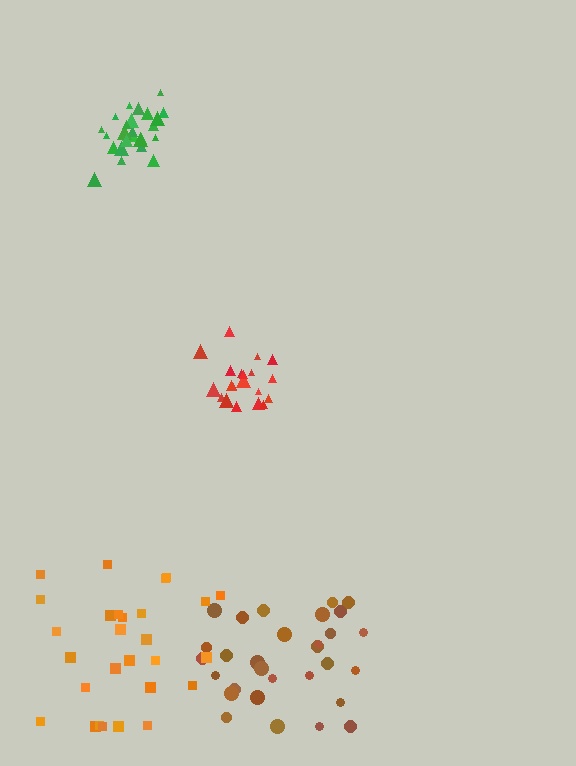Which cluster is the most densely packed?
Green.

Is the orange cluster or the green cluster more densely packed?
Green.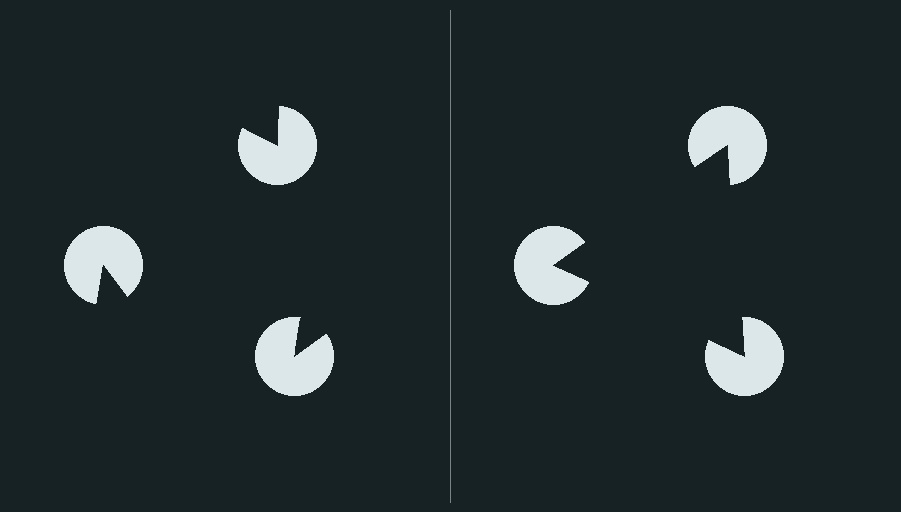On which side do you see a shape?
An illusory triangle appears on the right side. On the left side the wedge cuts are rotated, so no coherent shape forms.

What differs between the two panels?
The pac-man discs are positioned identically on both sides; only the wedge orientations differ. On the right they align to a triangle; on the left they are misaligned.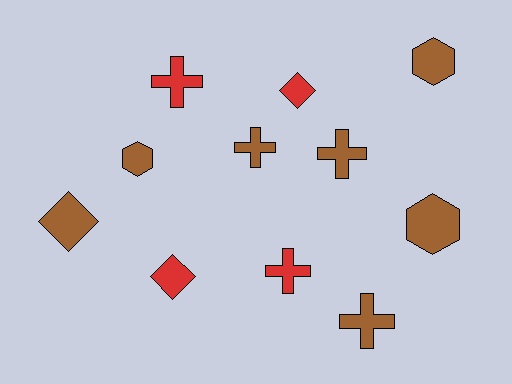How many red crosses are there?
There are 2 red crosses.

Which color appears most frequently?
Brown, with 7 objects.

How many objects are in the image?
There are 11 objects.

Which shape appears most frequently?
Cross, with 5 objects.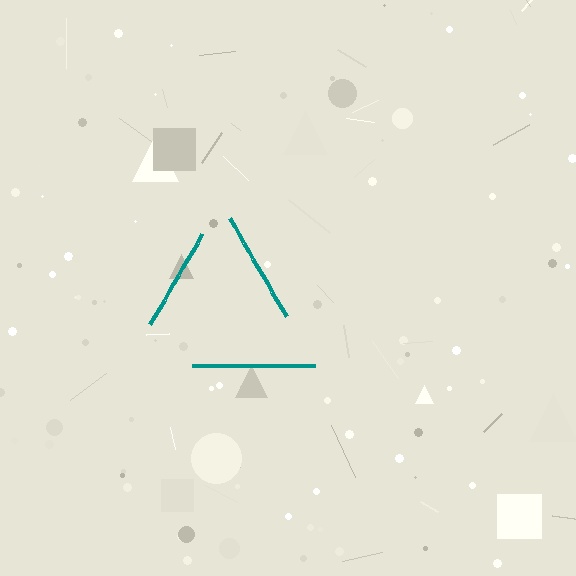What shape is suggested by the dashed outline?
The dashed outline suggests a triangle.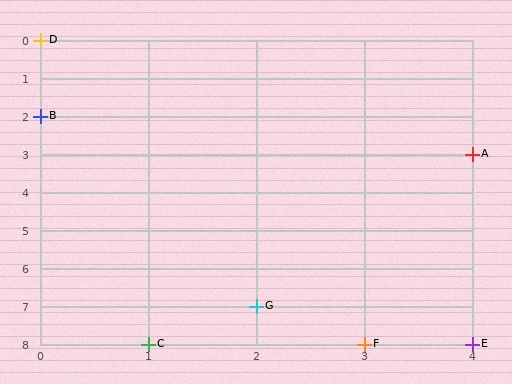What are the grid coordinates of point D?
Point D is at grid coordinates (0, 0).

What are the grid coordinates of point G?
Point G is at grid coordinates (2, 7).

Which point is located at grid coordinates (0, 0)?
Point D is at (0, 0).